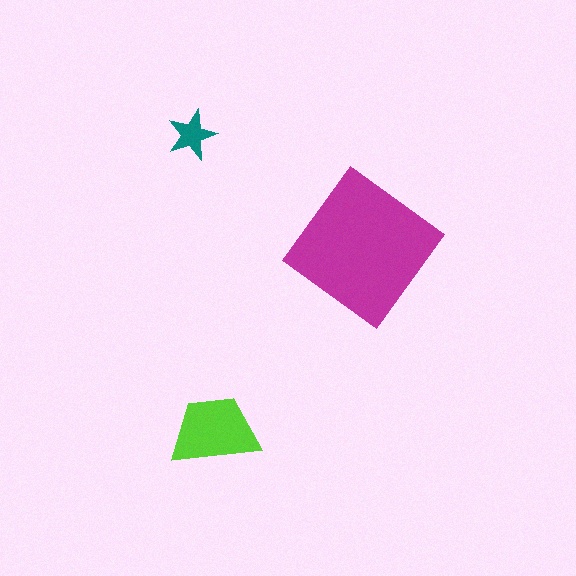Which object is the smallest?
The teal star.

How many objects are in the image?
There are 3 objects in the image.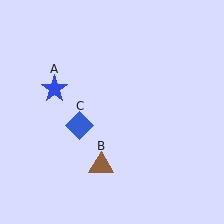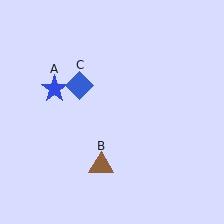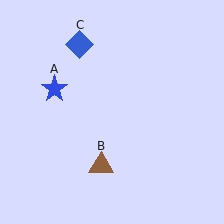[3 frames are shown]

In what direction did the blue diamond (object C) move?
The blue diamond (object C) moved up.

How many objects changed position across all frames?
1 object changed position: blue diamond (object C).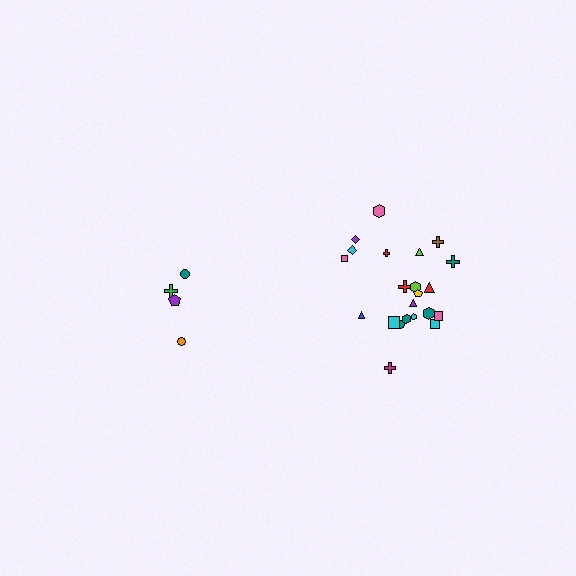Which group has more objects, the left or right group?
The right group.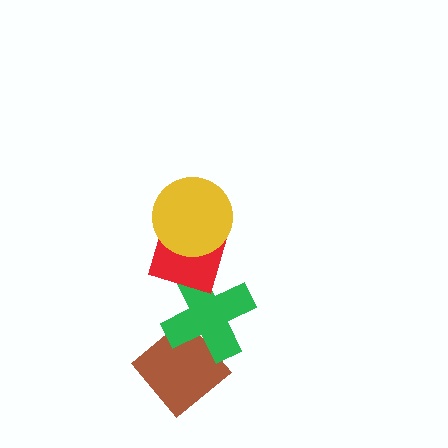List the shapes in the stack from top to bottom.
From top to bottom: the yellow circle, the red diamond, the green cross, the brown diamond.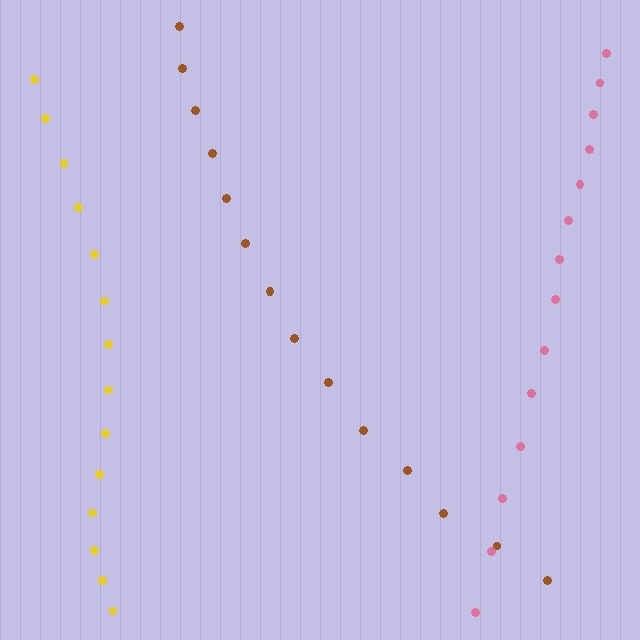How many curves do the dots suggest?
There are 3 distinct paths.